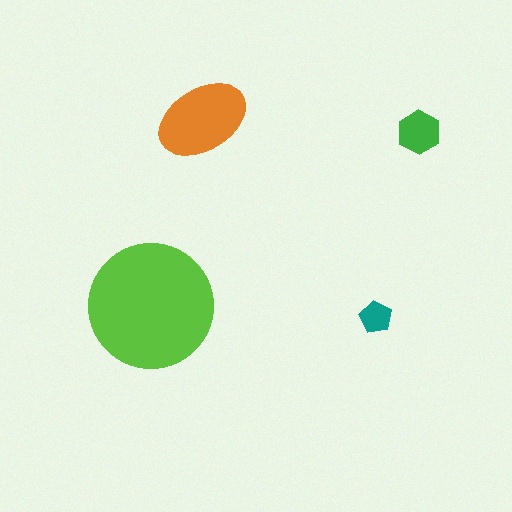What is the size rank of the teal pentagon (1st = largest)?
4th.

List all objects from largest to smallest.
The lime circle, the orange ellipse, the green hexagon, the teal pentagon.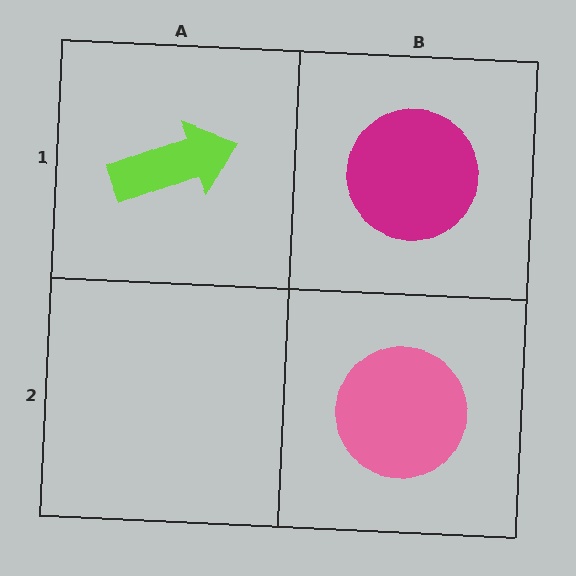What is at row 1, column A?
A lime arrow.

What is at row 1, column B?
A magenta circle.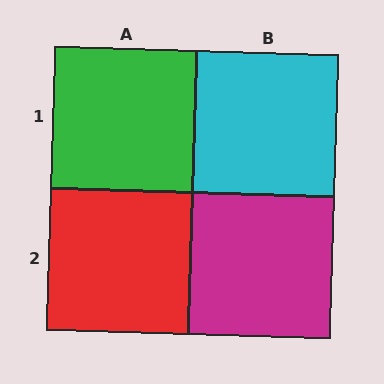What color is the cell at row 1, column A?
Green.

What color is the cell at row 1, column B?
Cyan.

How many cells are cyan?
1 cell is cyan.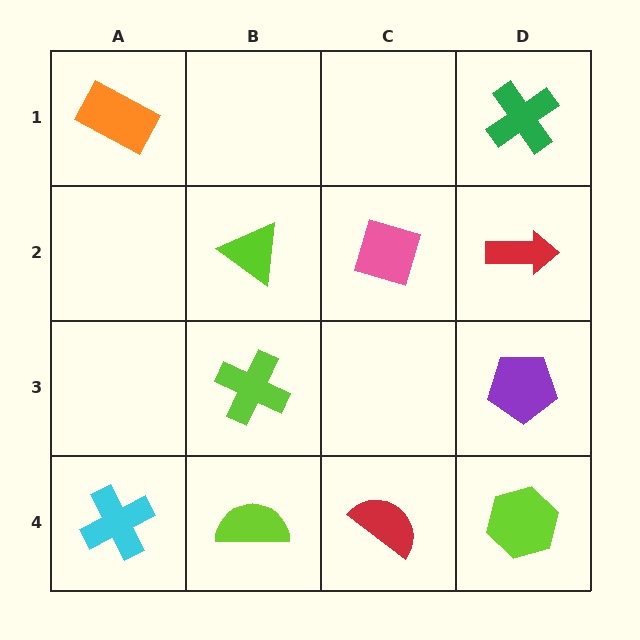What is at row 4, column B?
A lime semicircle.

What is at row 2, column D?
A red arrow.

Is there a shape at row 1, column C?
No, that cell is empty.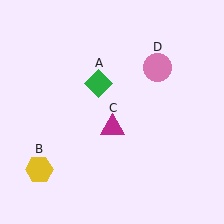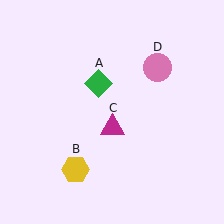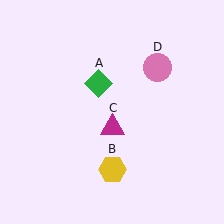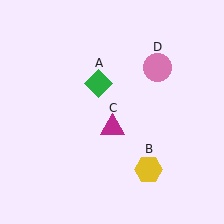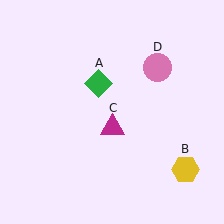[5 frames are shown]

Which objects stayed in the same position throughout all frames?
Green diamond (object A) and magenta triangle (object C) and pink circle (object D) remained stationary.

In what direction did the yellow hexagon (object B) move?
The yellow hexagon (object B) moved right.